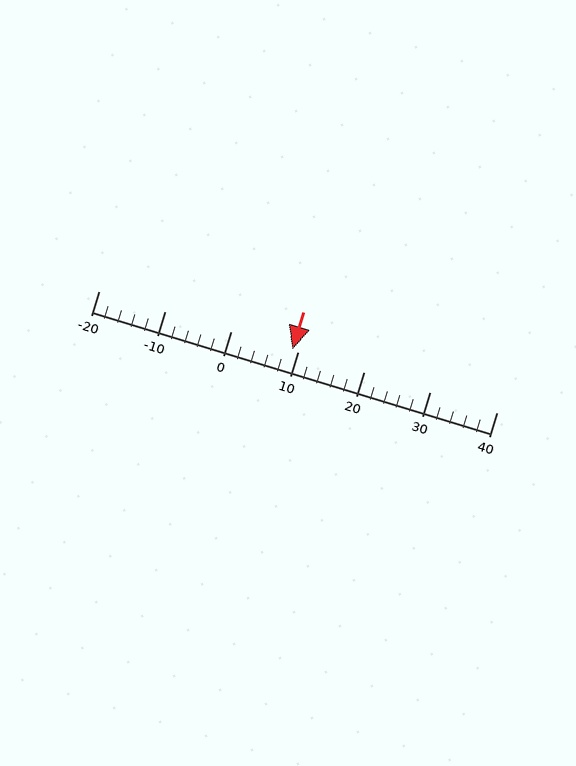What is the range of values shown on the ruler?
The ruler shows values from -20 to 40.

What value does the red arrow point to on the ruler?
The red arrow points to approximately 9.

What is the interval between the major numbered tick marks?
The major tick marks are spaced 10 units apart.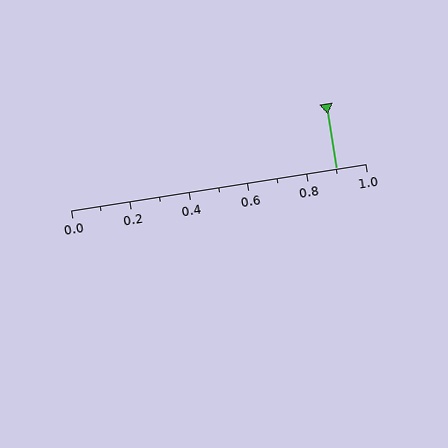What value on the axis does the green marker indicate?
The marker indicates approximately 0.9.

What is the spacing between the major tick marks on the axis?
The major ticks are spaced 0.2 apart.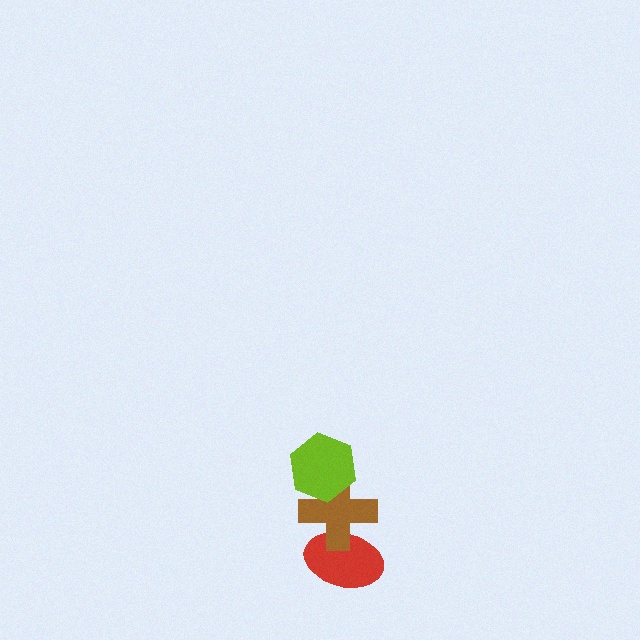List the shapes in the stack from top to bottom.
From top to bottom: the lime hexagon, the brown cross, the red ellipse.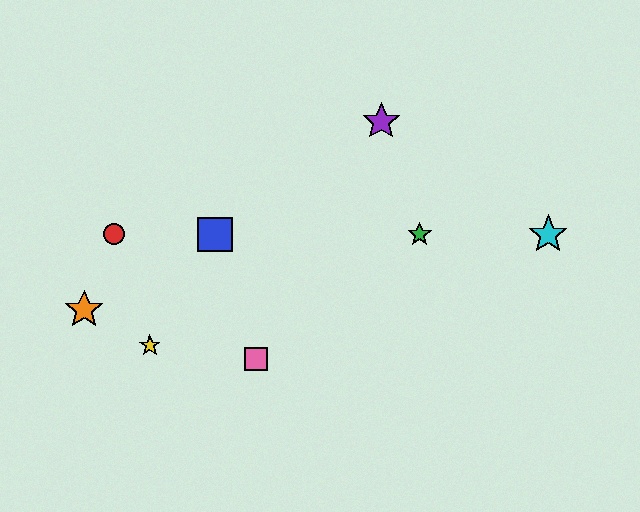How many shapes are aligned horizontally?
4 shapes (the red circle, the blue square, the green star, the cyan star) are aligned horizontally.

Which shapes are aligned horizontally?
The red circle, the blue square, the green star, the cyan star are aligned horizontally.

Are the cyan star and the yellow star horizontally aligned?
No, the cyan star is at y≈234 and the yellow star is at y≈345.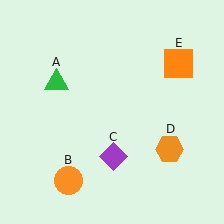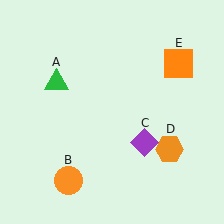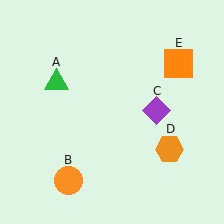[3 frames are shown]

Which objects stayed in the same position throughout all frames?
Green triangle (object A) and orange circle (object B) and orange hexagon (object D) and orange square (object E) remained stationary.